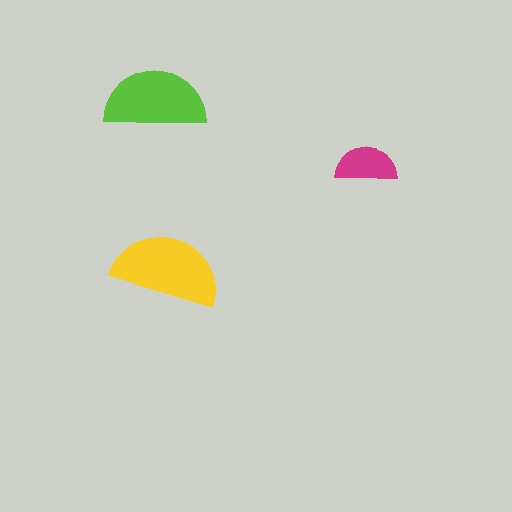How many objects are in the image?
There are 3 objects in the image.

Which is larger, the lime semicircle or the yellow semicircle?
The yellow one.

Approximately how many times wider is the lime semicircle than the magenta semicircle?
About 1.5 times wider.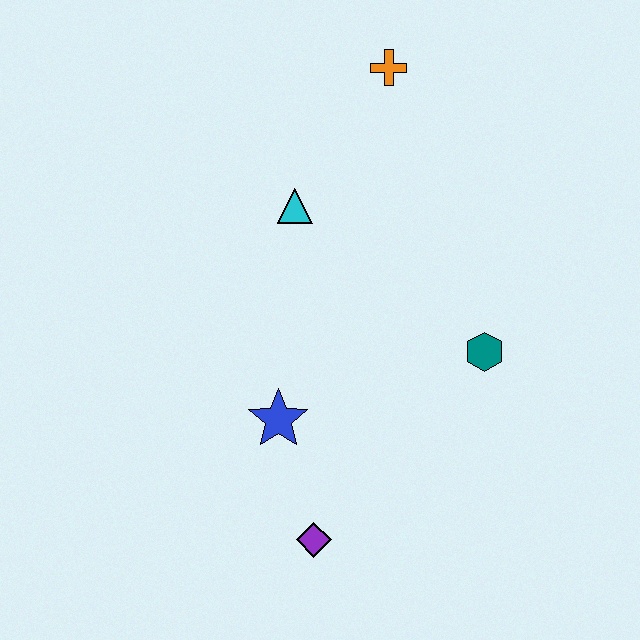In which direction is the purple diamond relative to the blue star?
The purple diamond is below the blue star.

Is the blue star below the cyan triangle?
Yes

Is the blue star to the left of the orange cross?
Yes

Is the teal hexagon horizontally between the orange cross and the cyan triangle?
No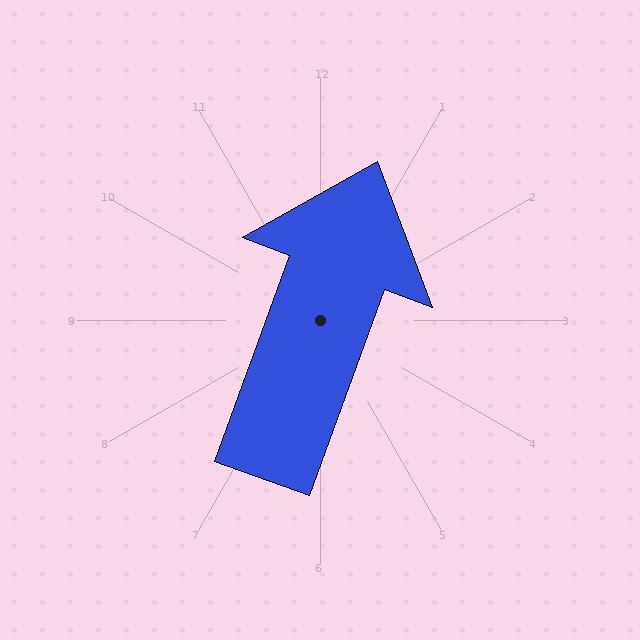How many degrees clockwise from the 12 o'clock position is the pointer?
Approximately 20 degrees.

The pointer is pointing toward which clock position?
Roughly 1 o'clock.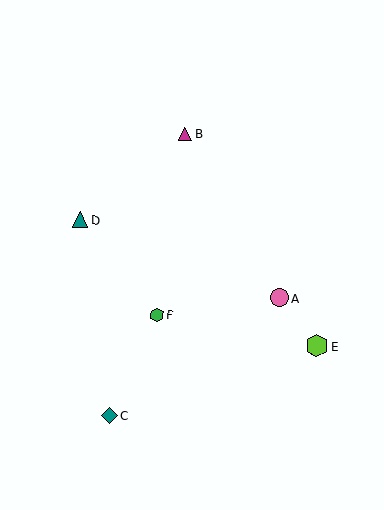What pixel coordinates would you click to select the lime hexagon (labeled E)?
Click at (316, 346) to select the lime hexagon E.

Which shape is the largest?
The lime hexagon (labeled E) is the largest.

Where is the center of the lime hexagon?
The center of the lime hexagon is at (316, 346).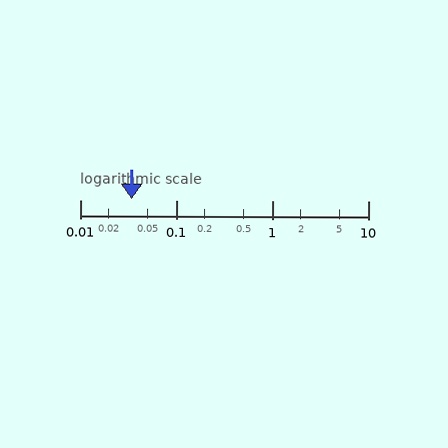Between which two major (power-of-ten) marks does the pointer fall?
The pointer is between 0.01 and 0.1.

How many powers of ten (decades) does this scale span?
The scale spans 3 decades, from 0.01 to 10.